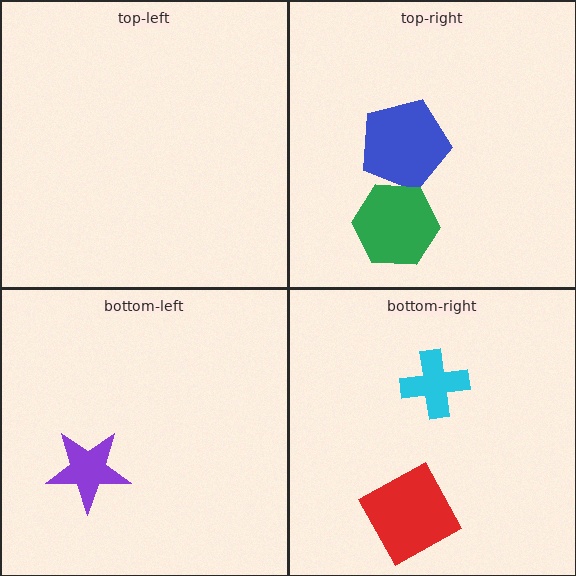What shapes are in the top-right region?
The blue pentagon, the green hexagon.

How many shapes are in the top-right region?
2.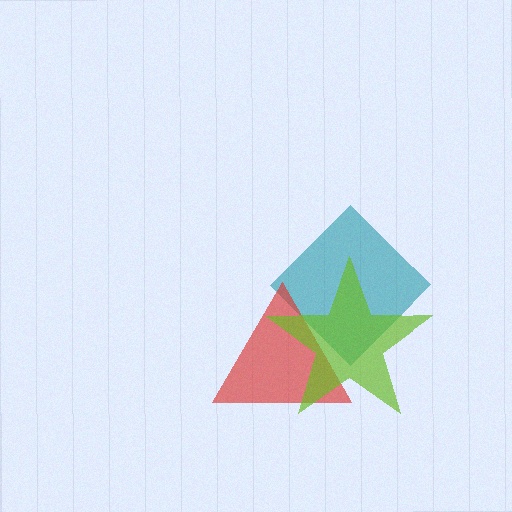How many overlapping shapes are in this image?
There are 3 overlapping shapes in the image.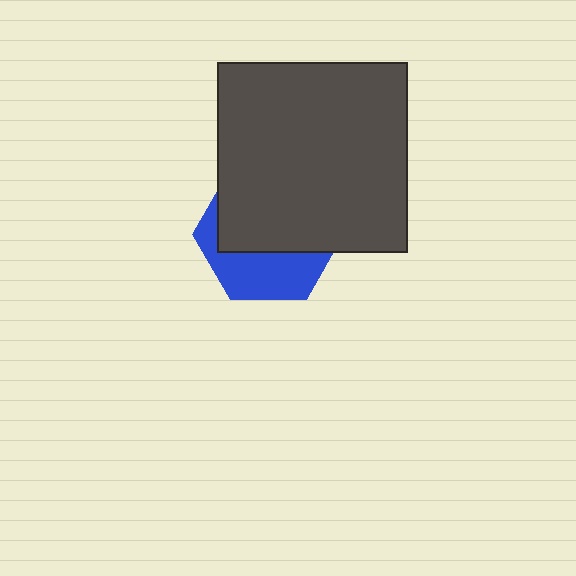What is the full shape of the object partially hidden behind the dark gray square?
The partially hidden object is a blue hexagon.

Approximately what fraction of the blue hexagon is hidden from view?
Roughly 62% of the blue hexagon is hidden behind the dark gray square.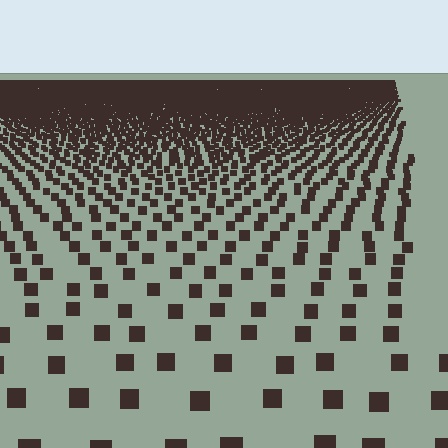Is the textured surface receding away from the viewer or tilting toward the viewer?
The surface is receding away from the viewer. Texture elements get smaller and denser toward the top.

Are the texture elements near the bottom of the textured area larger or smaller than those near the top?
Larger. Near the bottom, elements are closer to the viewer and appear at a bigger on-screen size.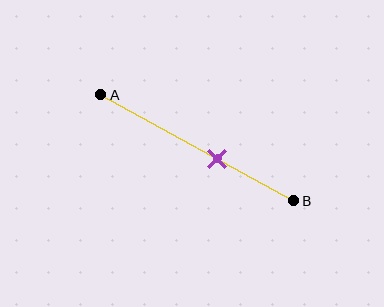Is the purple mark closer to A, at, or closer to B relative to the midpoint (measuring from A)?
The purple mark is closer to point B than the midpoint of segment AB.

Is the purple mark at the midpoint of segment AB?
No, the mark is at about 60% from A, not at the 50% midpoint.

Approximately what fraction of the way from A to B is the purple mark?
The purple mark is approximately 60% of the way from A to B.